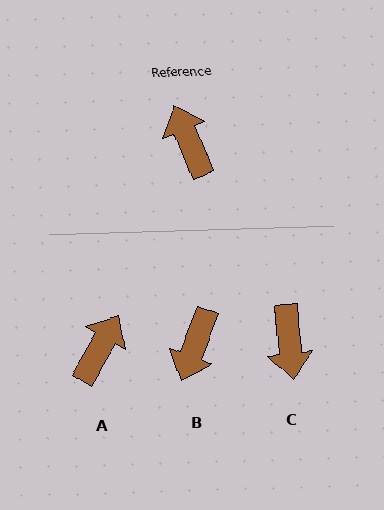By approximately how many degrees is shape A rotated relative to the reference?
Approximately 53 degrees clockwise.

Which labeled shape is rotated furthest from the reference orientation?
C, about 163 degrees away.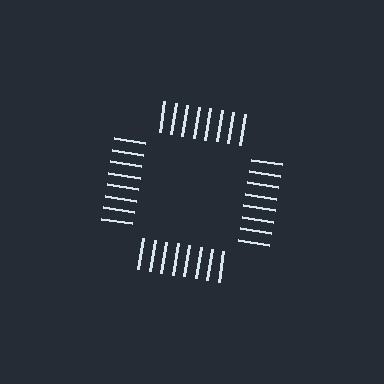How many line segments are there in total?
32 — 8 along each of the 4 edges.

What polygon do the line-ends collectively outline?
An illusory square — the line segments terminate on its edges but no continuous stroke is drawn.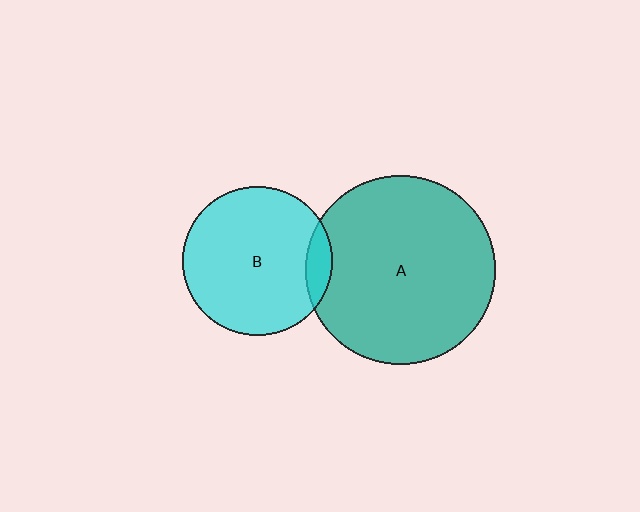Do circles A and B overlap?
Yes.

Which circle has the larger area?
Circle A (teal).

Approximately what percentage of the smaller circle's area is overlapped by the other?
Approximately 10%.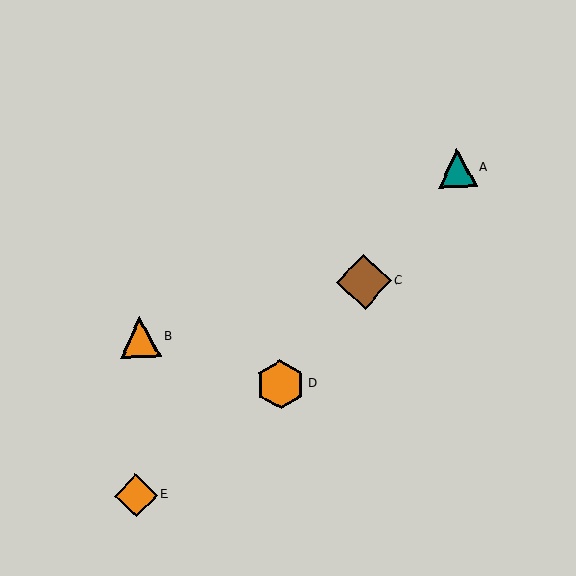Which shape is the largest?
The brown diamond (labeled C) is the largest.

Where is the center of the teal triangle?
The center of the teal triangle is at (457, 168).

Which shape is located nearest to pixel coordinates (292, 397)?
The orange hexagon (labeled D) at (280, 384) is nearest to that location.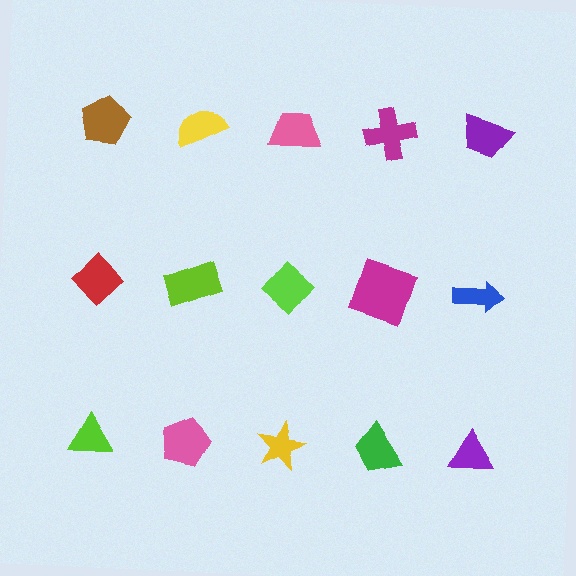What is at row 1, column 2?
A yellow semicircle.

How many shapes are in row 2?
5 shapes.